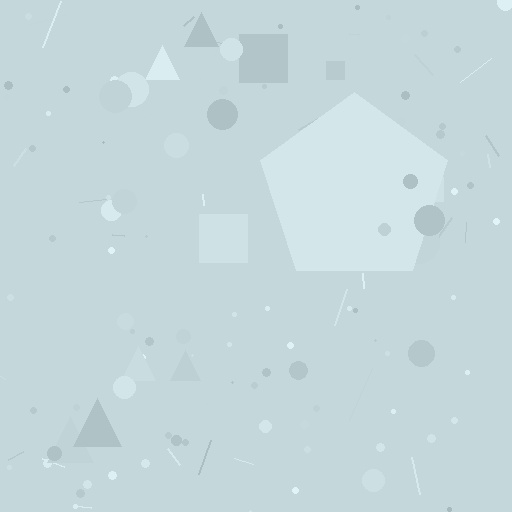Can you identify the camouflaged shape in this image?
The camouflaged shape is a pentagon.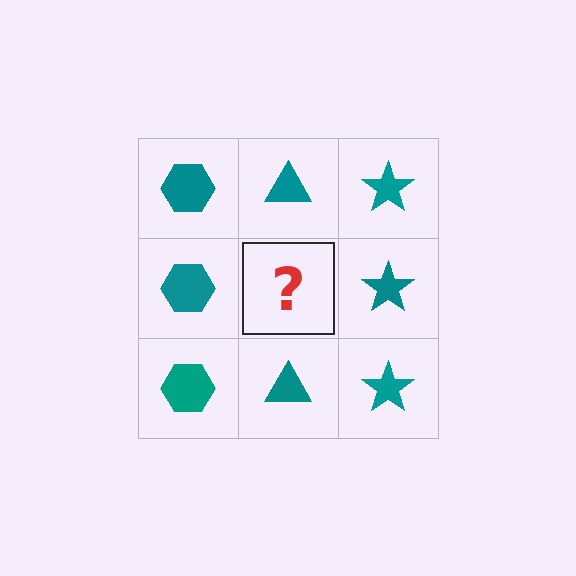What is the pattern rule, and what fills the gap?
The rule is that each column has a consistent shape. The gap should be filled with a teal triangle.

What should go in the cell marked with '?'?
The missing cell should contain a teal triangle.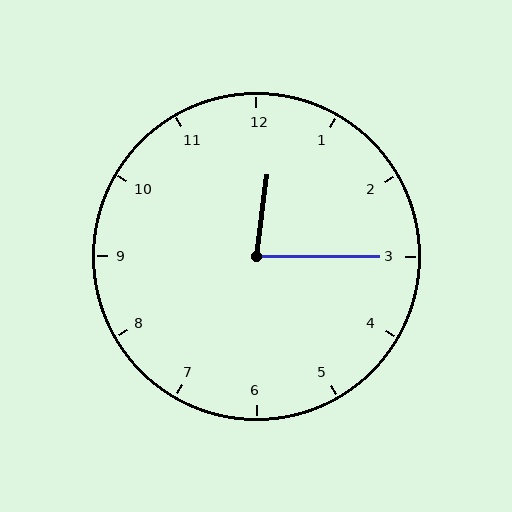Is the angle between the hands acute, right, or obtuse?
It is acute.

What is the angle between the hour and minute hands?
Approximately 82 degrees.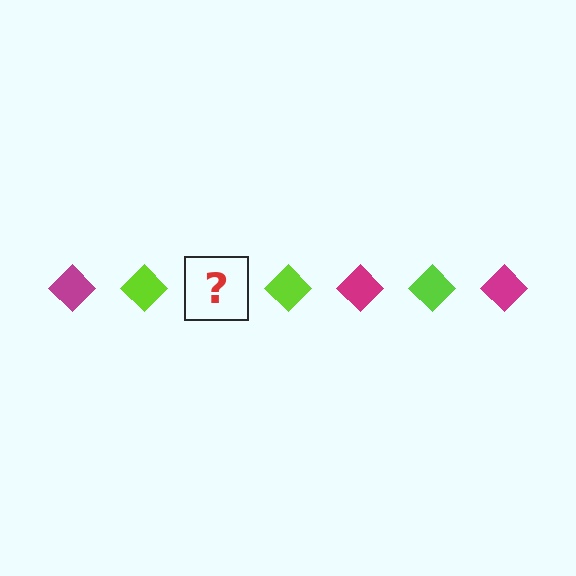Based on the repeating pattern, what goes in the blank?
The blank should be a magenta diamond.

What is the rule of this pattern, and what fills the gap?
The rule is that the pattern cycles through magenta, lime diamonds. The gap should be filled with a magenta diamond.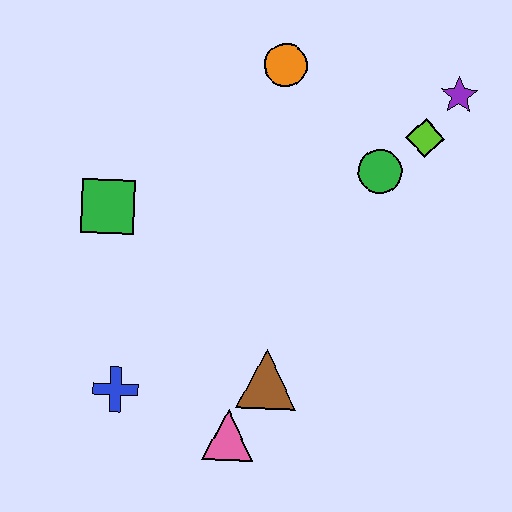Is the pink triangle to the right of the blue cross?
Yes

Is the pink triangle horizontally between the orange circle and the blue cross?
Yes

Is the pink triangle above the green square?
No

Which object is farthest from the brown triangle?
The purple star is farthest from the brown triangle.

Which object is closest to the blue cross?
The pink triangle is closest to the blue cross.